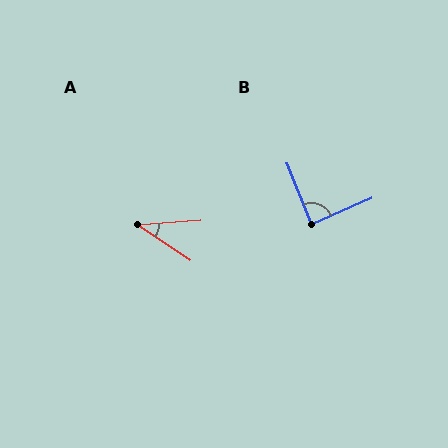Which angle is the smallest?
A, at approximately 38 degrees.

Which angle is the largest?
B, at approximately 88 degrees.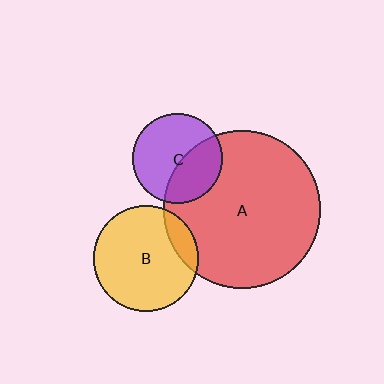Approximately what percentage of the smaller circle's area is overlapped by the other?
Approximately 15%.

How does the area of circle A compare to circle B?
Approximately 2.2 times.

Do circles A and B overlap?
Yes.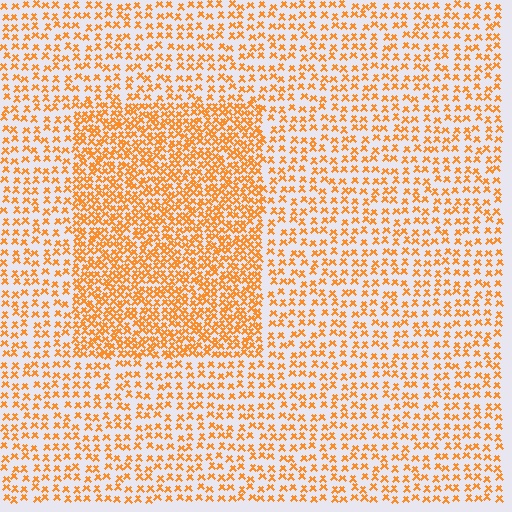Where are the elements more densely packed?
The elements are more densely packed inside the rectangle boundary.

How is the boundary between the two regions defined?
The boundary is defined by a change in element density (approximately 2.0x ratio). All elements are the same color, size, and shape.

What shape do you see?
I see a rectangle.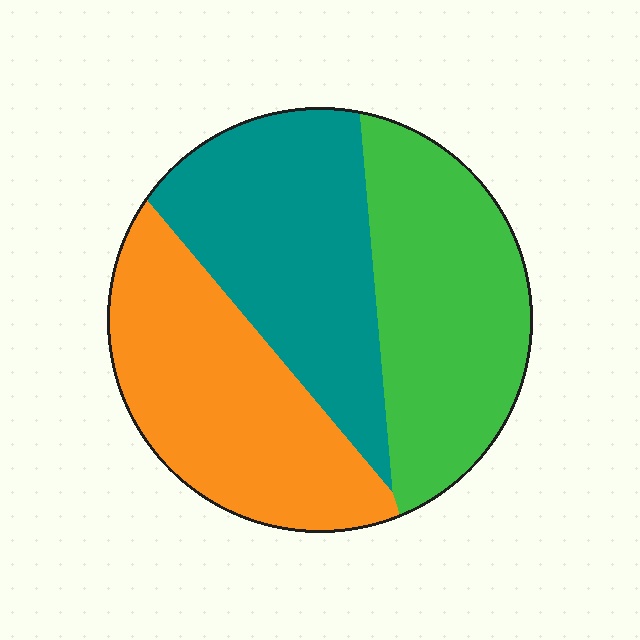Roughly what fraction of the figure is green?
Green covers roughly 35% of the figure.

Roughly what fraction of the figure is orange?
Orange takes up between a quarter and a half of the figure.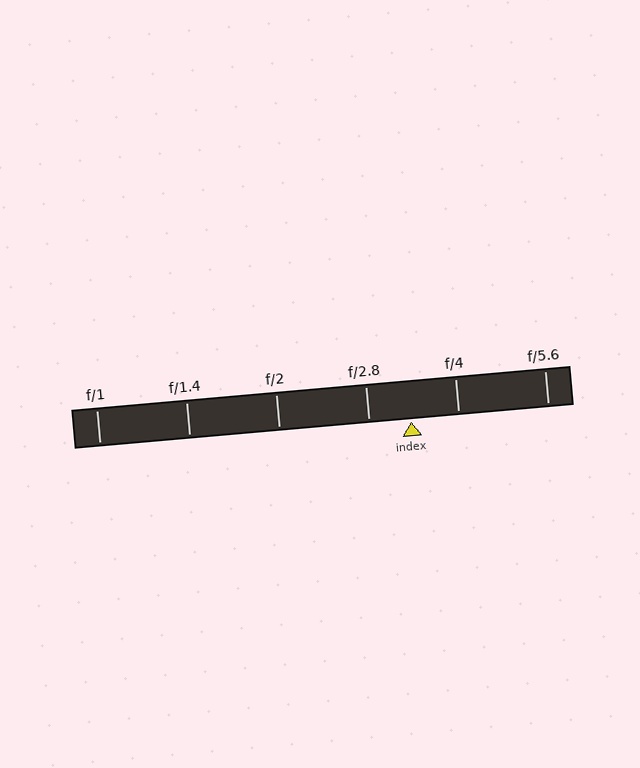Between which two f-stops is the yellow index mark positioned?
The index mark is between f/2.8 and f/4.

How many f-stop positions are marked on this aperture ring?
There are 6 f-stop positions marked.